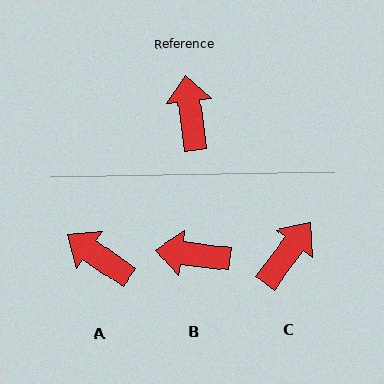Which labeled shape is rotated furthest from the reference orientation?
B, about 76 degrees away.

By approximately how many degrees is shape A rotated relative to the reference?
Approximately 48 degrees counter-clockwise.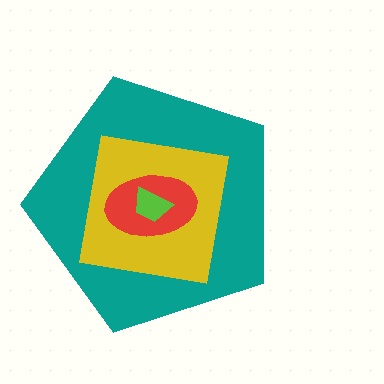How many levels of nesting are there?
4.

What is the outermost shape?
The teal pentagon.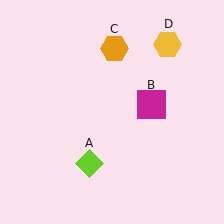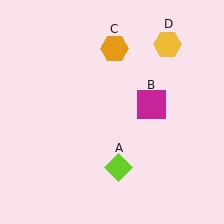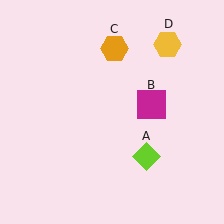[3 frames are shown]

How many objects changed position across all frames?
1 object changed position: lime diamond (object A).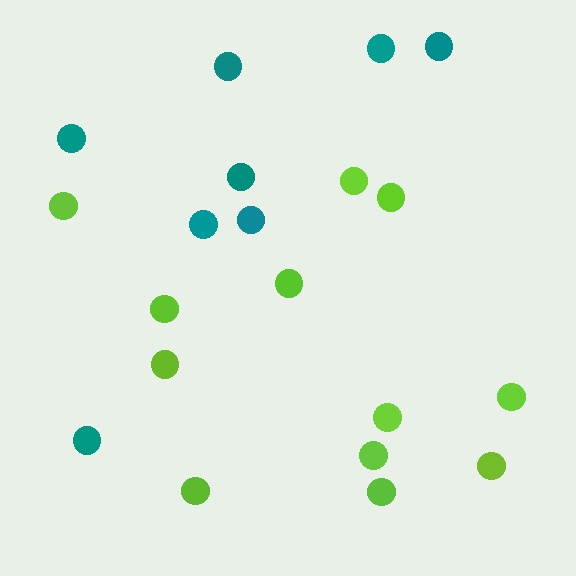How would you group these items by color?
There are 2 groups: one group of lime circles (12) and one group of teal circles (8).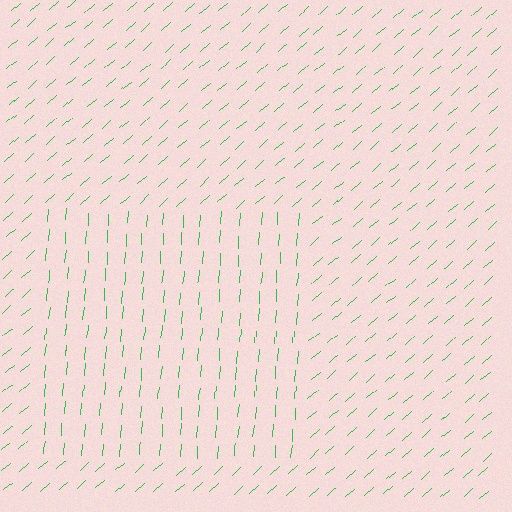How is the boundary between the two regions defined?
The boundary is defined purely by a change in line orientation (approximately 45 degrees difference). All lines are the same color and thickness.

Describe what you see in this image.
The image is filled with small green line segments. A rectangle region in the image has lines oriented differently from the surrounding lines, creating a visible texture boundary.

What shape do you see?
I see a rectangle.